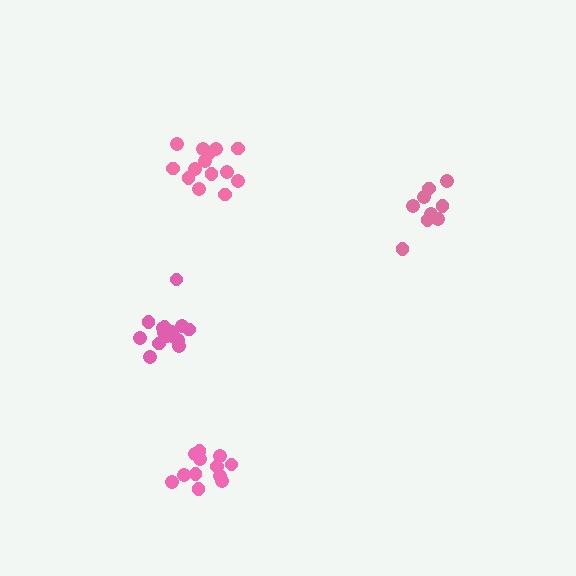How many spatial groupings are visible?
There are 4 spatial groupings.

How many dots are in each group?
Group 1: 9 dots, Group 2: 12 dots, Group 3: 15 dots, Group 4: 14 dots (50 total).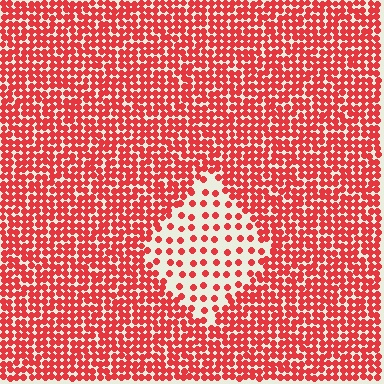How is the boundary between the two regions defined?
The boundary is defined by a change in element density (approximately 2.8x ratio). All elements are the same color, size, and shape.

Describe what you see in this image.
The image contains small red elements arranged at two different densities. A diamond-shaped region is visible where the elements are less densely packed than the surrounding area.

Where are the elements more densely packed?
The elements are more densely packed outside the diamond boundary.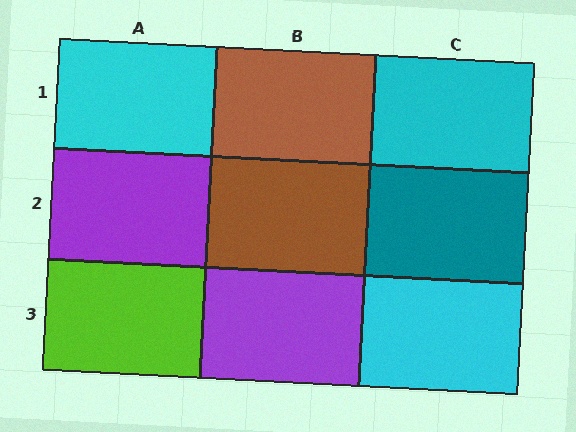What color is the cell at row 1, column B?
Brown.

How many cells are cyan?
3 cells are cyan.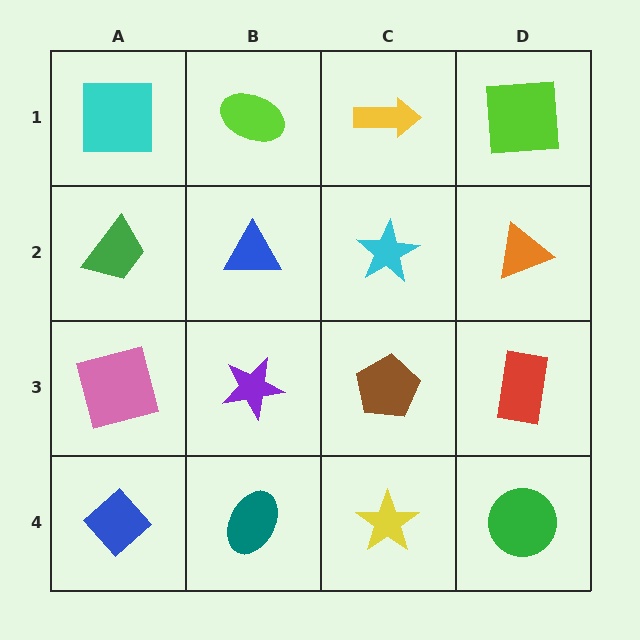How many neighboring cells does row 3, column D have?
3.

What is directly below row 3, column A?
A blue diamond.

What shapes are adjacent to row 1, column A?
A green trapezoid (row 2, column A), a lime ellipse (row 1, column B).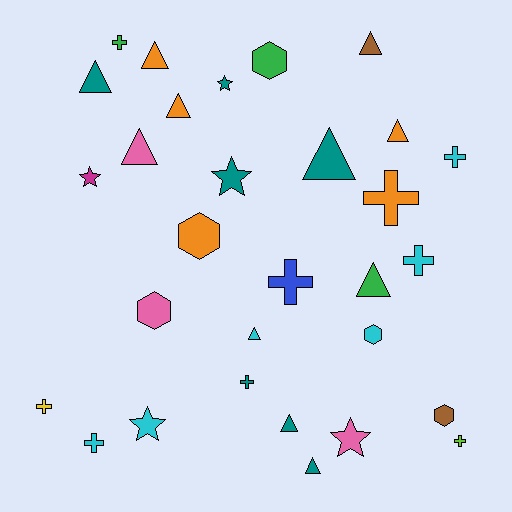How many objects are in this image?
There are 30 objects.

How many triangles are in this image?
There are 11 triangles.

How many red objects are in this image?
There are no red objects.